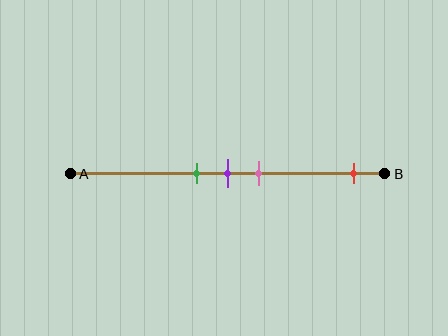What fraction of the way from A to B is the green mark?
The green mark is approximately 40% (0.4) of the way from A to B.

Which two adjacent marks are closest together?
The green and purple marks are the closest adjacent pair.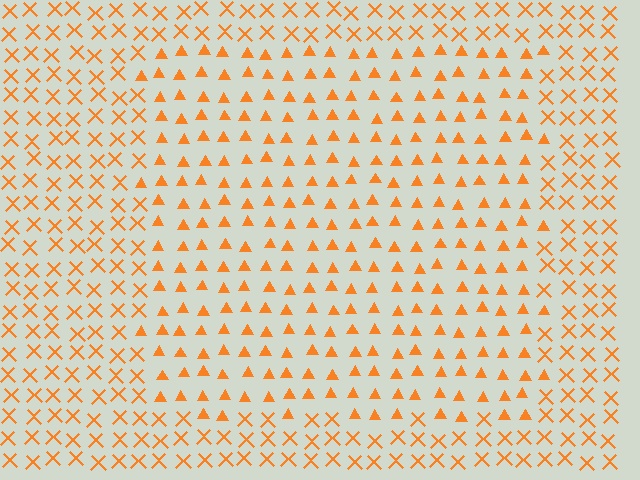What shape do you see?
I see a rectangle.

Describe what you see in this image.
The image is filled with small orange elements arranged in a uniform grid. A rectangle-shaped region contains triangles, while the surrounding area contains X marks. The boundary is defined purely by the change in element shape.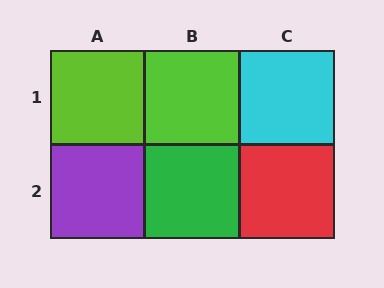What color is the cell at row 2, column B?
Green.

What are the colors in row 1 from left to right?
Lime, lime, cyan.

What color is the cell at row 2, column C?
Red.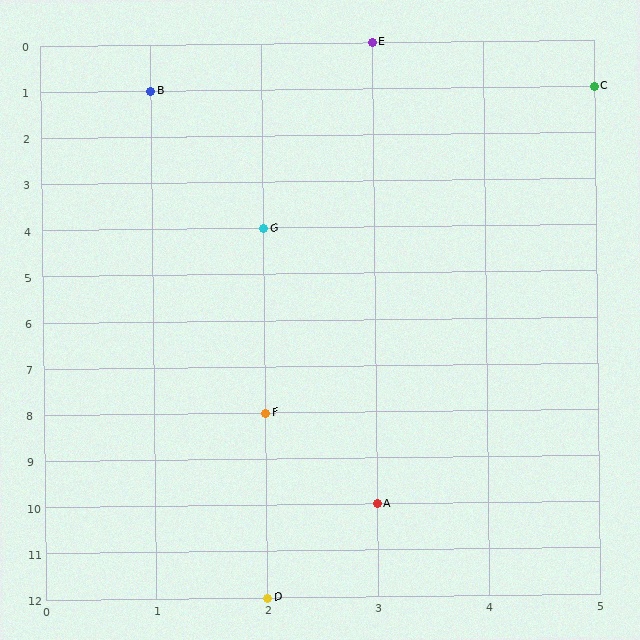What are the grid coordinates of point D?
Point D is at grid coordinates (2, 12).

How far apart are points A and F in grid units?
Points A and F are 1 column and 2 rows apart (about 2.2 grid units diagonally).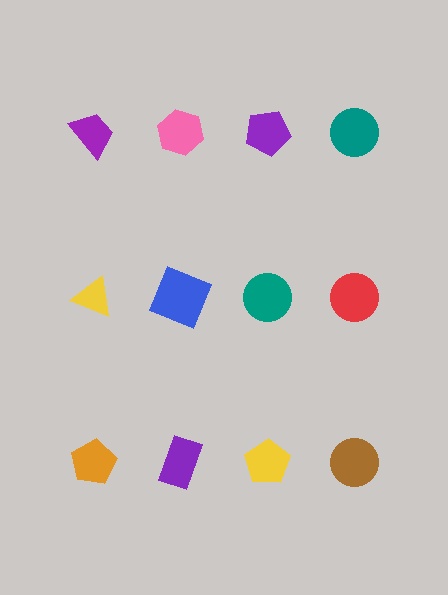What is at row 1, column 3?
A purple pentagon.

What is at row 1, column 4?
A teal circle.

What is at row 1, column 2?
A pink hexagon.